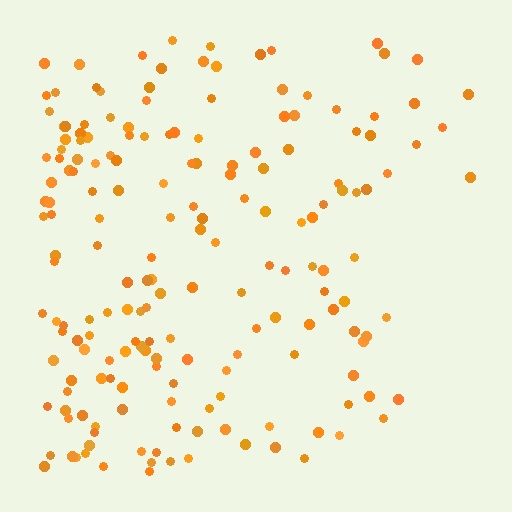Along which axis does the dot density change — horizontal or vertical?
Horizontal.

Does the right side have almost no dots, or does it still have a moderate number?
Still a moderate number, just noticeably fewer than the left.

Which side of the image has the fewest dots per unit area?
The right.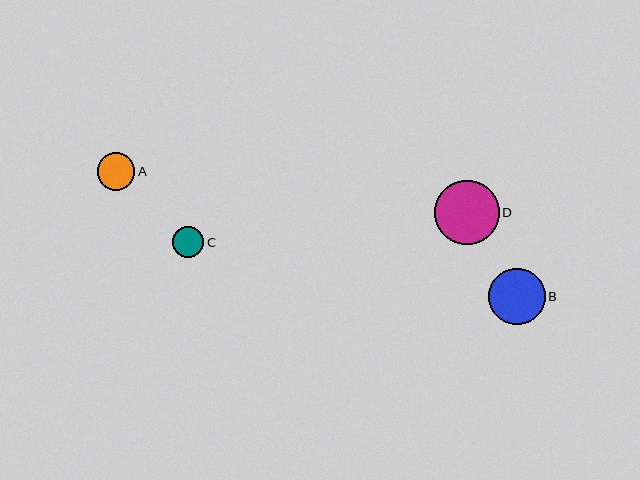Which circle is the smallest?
Circle C is the smallest with a size of approximately 32 pixels.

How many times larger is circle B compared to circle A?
Circle B is approximately 1.5 times the size of circle A.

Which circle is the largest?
Circle D is the largest with a size of approximately 64 pixels.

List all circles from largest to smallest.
From largest to smallest: D, B, A, C.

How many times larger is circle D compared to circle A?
Circle D is approximately 1.7 times the size of circle A.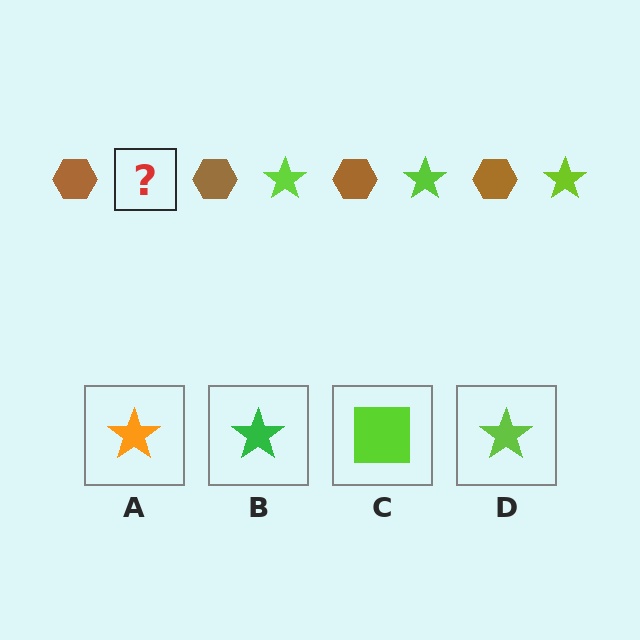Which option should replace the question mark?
Option D.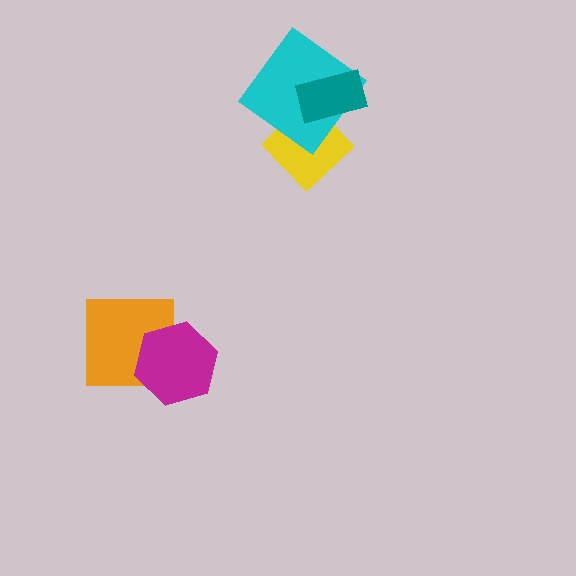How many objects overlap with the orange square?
1 object overlaps with the orange square.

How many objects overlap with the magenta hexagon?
1 object overlaps with the magenta hexagon.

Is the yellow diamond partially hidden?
Yes, it is partially covered by another shape.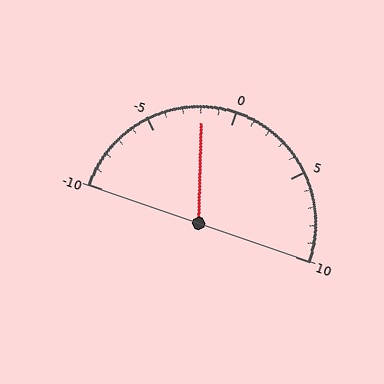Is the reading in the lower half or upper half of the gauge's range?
The reading is in the lower half of the range (-10 to 10).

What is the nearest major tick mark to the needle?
The nearest major tick mark is 0.